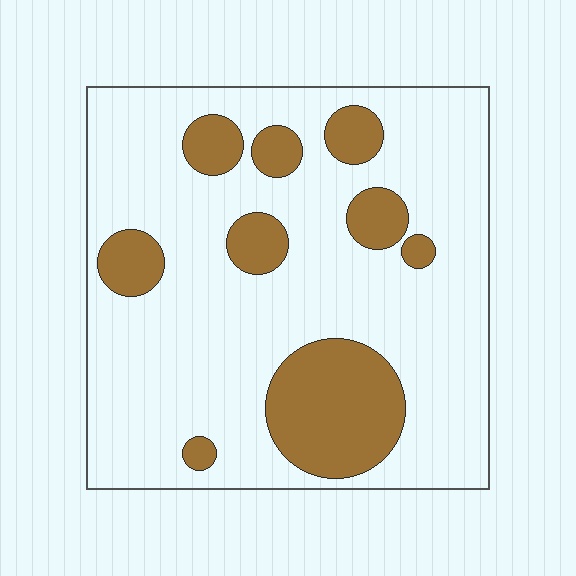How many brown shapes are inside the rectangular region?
9.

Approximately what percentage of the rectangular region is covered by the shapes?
Approximately 20%.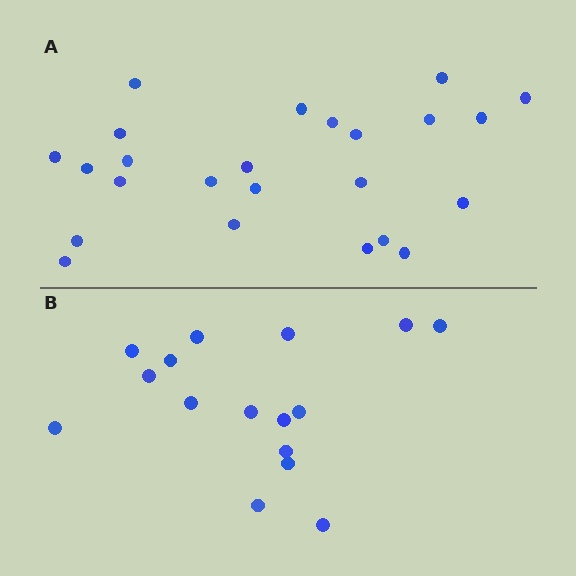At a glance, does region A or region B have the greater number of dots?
Region A (the top region) has more dots.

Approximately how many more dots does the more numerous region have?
Region A has roughly 8 or so more dots than region B.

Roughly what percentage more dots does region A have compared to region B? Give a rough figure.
About 50% more.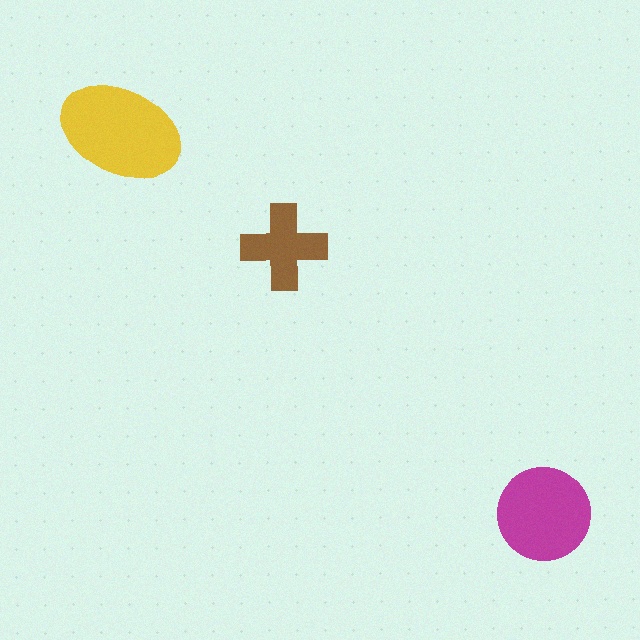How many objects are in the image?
There are 3 objects in the image.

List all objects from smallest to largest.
The brown cross, the magenta circle, the yellow ellipse.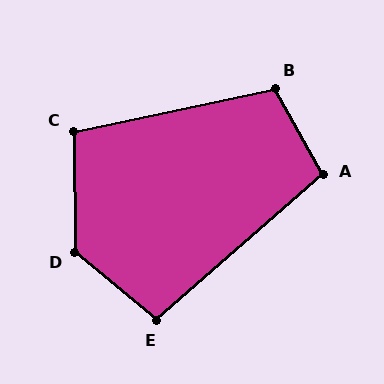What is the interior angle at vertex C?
Approximately 102 degrees (obtuse).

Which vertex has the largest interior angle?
D, at approximately 129 degrees.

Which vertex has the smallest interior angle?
E, at approximately 100 degrees.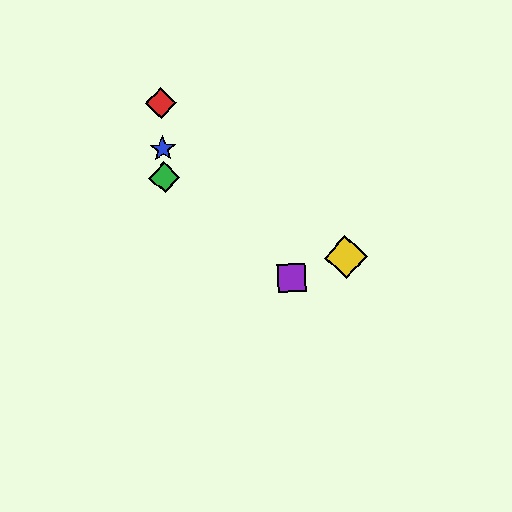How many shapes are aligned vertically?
3 shapes (the red diamond, the blue star, the green diamond) are aligned vertically.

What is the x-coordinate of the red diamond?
The red diamond is at x≈161.